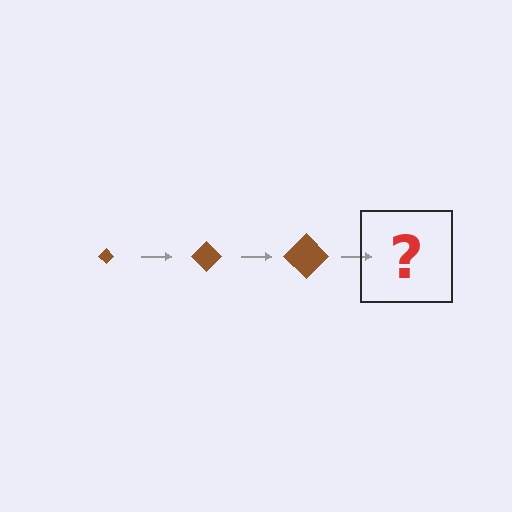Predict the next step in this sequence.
The next step is a brown diamond, larger than the previous one.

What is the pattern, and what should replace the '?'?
The pattern is that the diamond gets progressively larger each step. The '?' should be a brown diamond, larger than the previous one.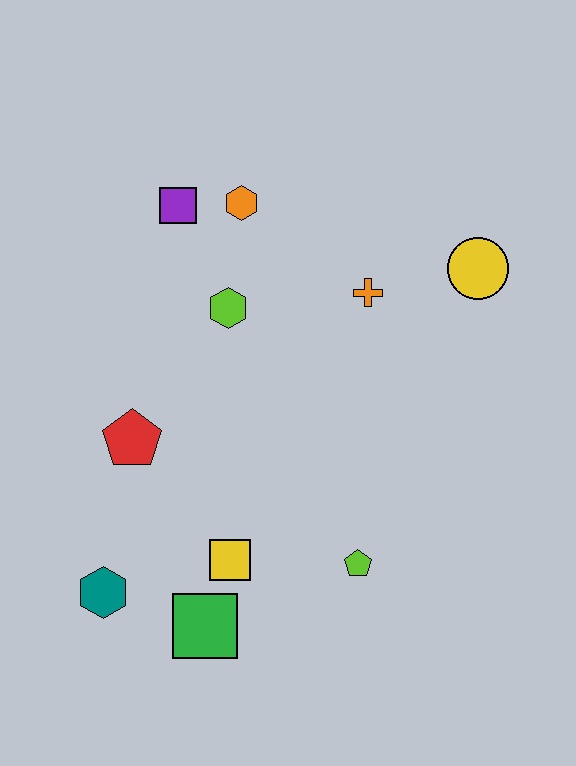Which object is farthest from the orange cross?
The teal hexagon is farthest from the orange cross.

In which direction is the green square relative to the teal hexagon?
The green square is to the right of the teal hexagon.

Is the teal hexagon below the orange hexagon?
Yes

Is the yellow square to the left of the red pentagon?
No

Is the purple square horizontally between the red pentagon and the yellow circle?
Yes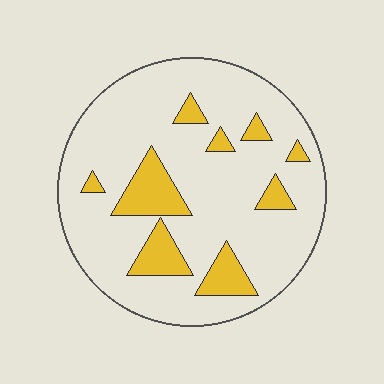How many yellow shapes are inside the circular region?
9.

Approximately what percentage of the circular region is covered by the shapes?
Approximately 15%.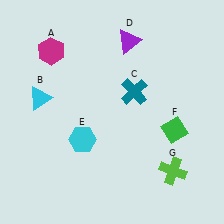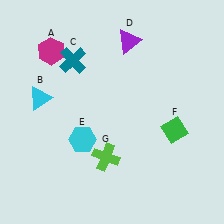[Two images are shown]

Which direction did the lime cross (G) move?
The lime cross (G) moved left.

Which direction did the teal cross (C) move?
The teal cross (C) moved left.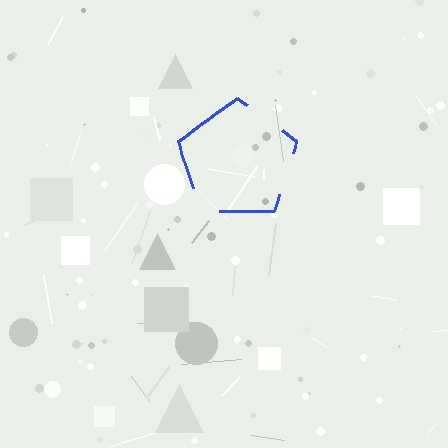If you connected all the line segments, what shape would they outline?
They would outline a pentagon.